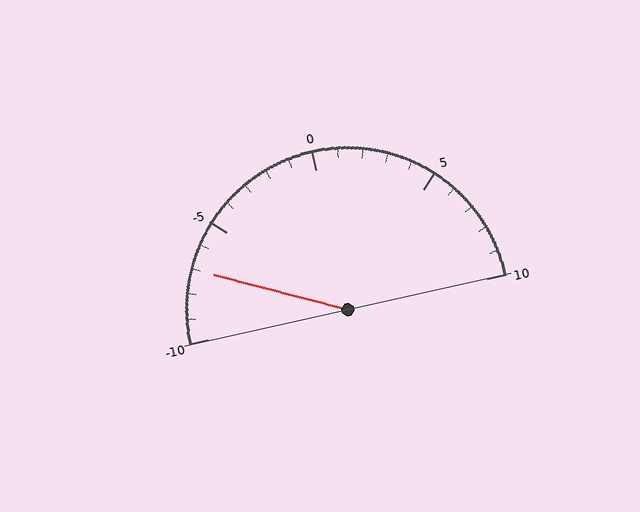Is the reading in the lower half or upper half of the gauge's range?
The reading is in the lower half of the range (-10 to 10).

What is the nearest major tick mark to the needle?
The nearest major tick mark is -5.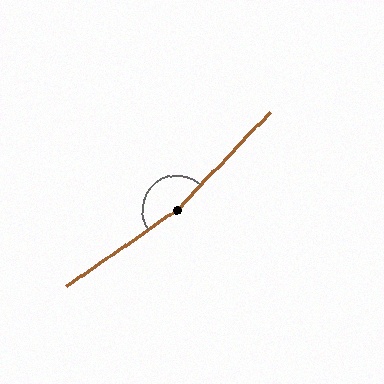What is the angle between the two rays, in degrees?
Approximately 168 degrees.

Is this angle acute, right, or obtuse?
It is obtuse.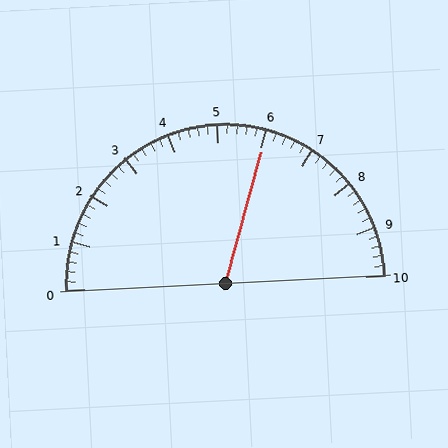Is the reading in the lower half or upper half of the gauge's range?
The reading is in the upper half of the range (0 to 10).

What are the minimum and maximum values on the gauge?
The gauge ranges from 0 to 10.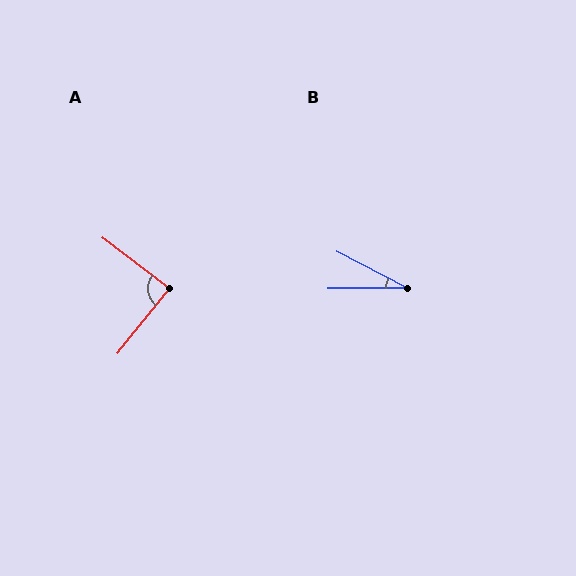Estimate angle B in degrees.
Approximately 27 degrees.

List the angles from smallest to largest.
B (27°), A (88°).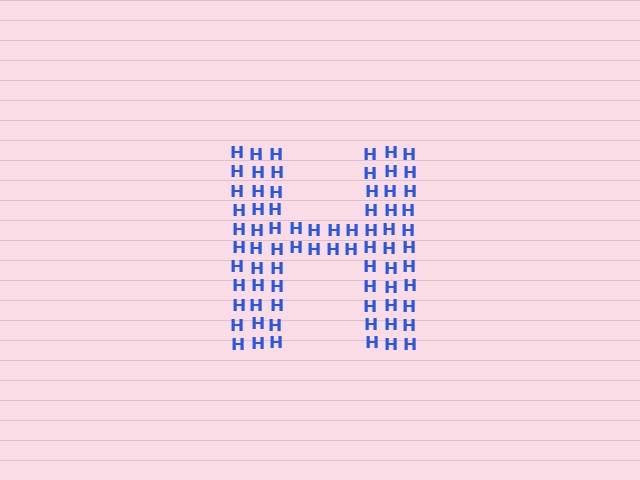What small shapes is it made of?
It is made of small letter H's.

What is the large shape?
The large shape is the letter H.